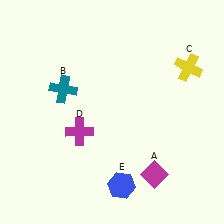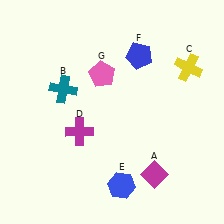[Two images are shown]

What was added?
A blue pentagon (F), a pink pentagon (G) were added in Image 2.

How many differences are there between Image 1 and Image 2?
There are 2 differences between the two images.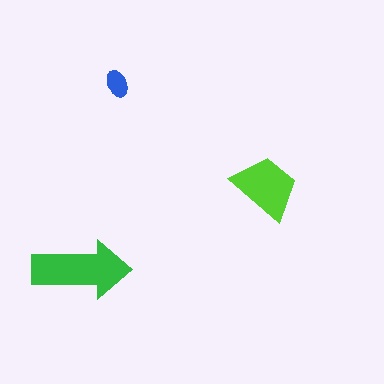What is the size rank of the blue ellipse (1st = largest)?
3rd.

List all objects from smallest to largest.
The blue ellipse, the lime trapezoid, the green arrow.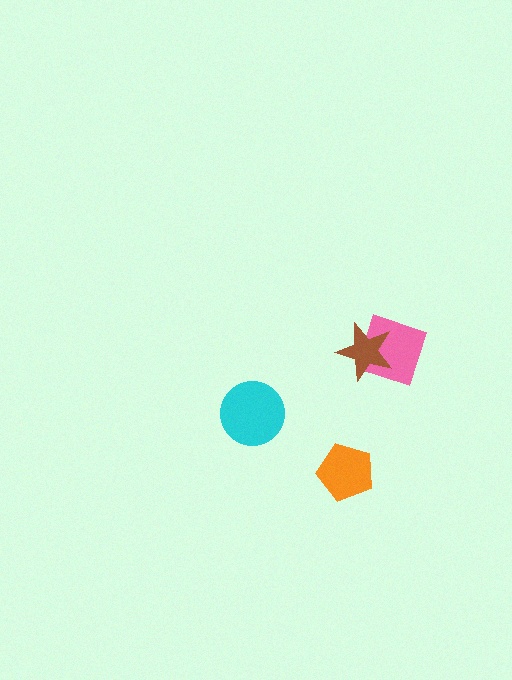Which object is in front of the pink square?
The brown star is in front of the pink square.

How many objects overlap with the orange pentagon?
0 objects overlap with the orange pentagon.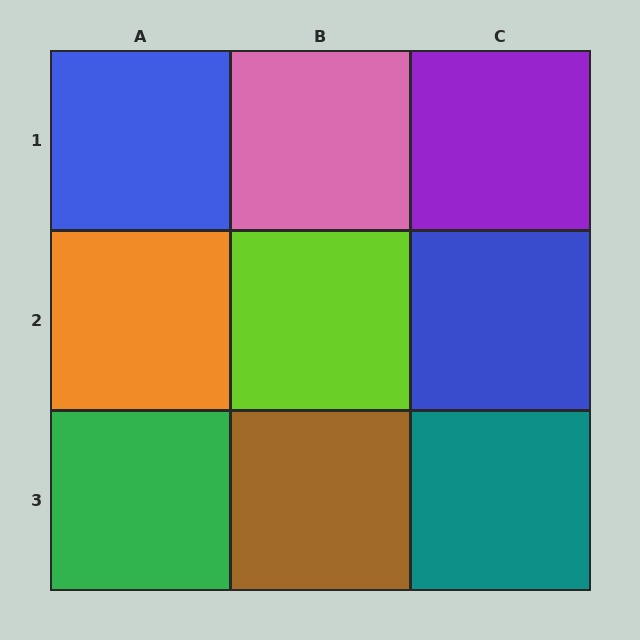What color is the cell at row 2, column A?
Orange.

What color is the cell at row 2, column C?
Blue.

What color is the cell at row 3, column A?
Green.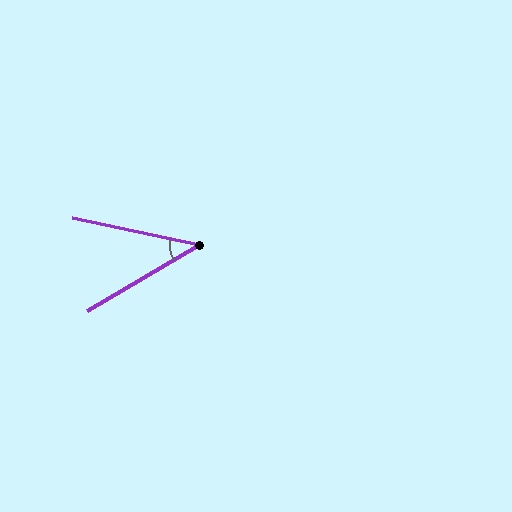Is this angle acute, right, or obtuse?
It is acute.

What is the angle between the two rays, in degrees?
Approximately 43 degrees.